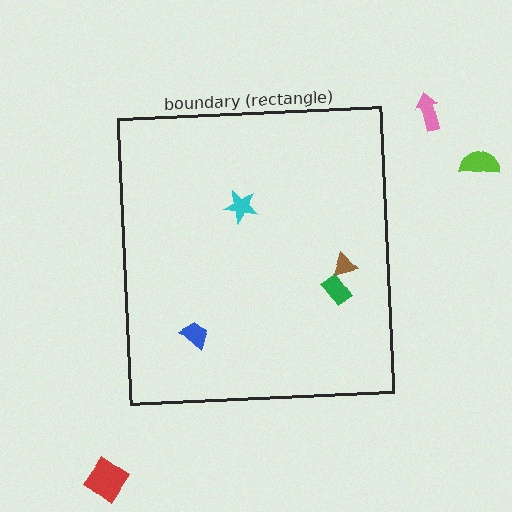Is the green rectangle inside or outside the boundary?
Inside.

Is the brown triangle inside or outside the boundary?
Inside.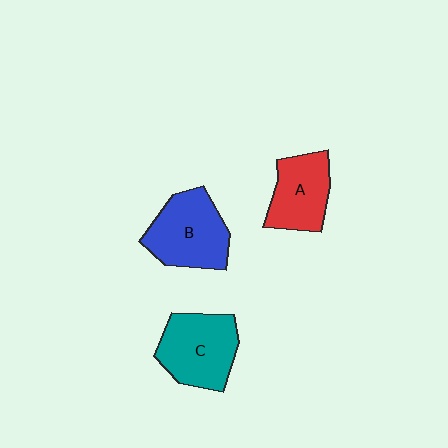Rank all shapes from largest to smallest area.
From largest to smallest: B (blue), C (teal), A (red).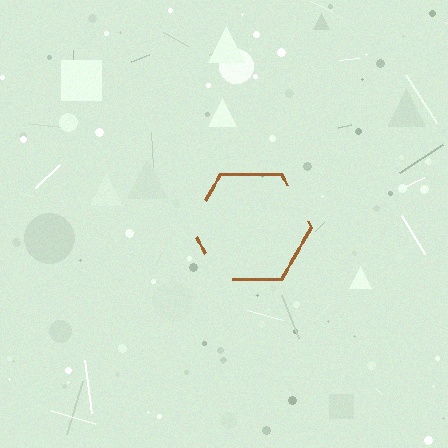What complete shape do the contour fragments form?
The contour fragments form a hexagon.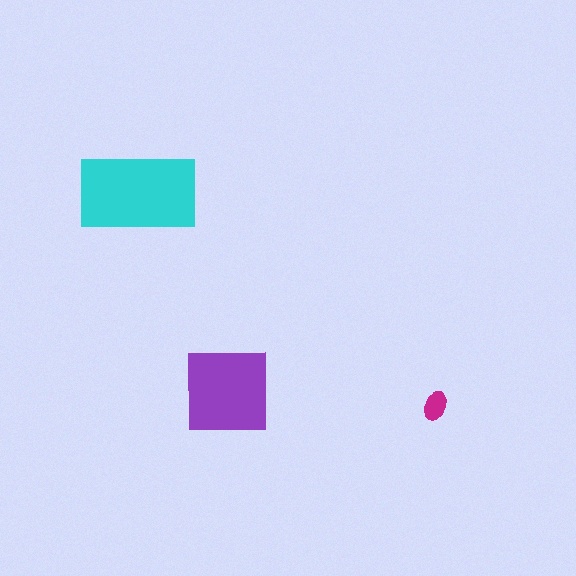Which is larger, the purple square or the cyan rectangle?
The cyan rectangle.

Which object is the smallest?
The magenta ellipse.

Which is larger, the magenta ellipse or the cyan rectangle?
The cyan rectangle.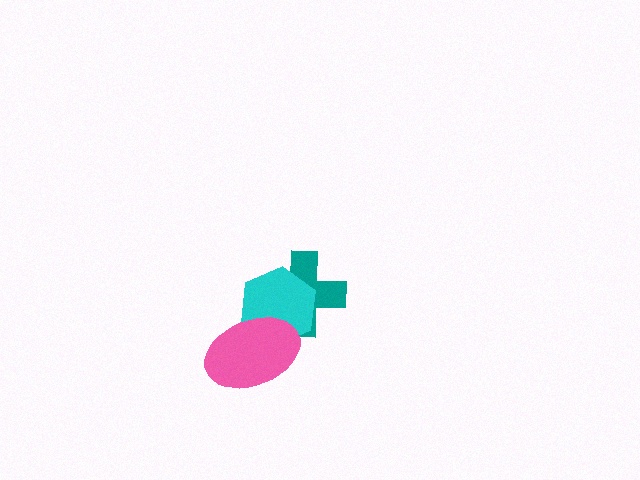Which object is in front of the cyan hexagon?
The pink ellipse is in front of the cyan hexagon.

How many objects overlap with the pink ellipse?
2 objects overlap with the pink ellipse.